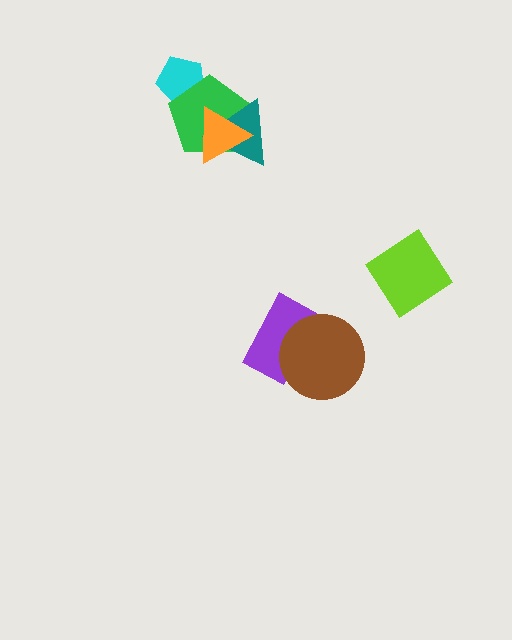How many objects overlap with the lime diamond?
0 objects overlap with the lime diamond.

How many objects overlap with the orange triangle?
2 objects overlap with the orange triangle.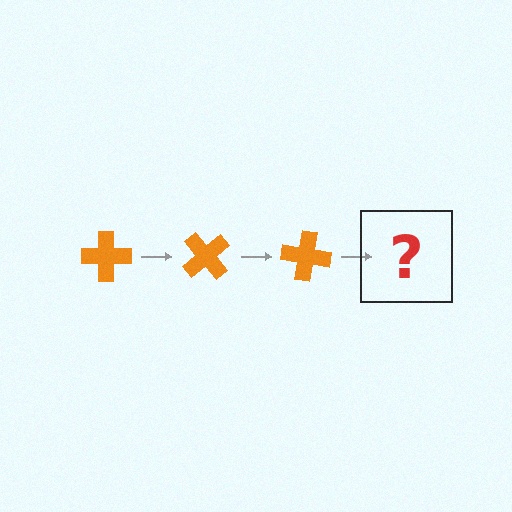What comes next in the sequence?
The next element should be an orange cross rotated 150 degrees.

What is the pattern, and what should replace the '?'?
The pattern is that the cross rotates 50 degrees each step. The '?' should be an orange cross rotated 150 degrees.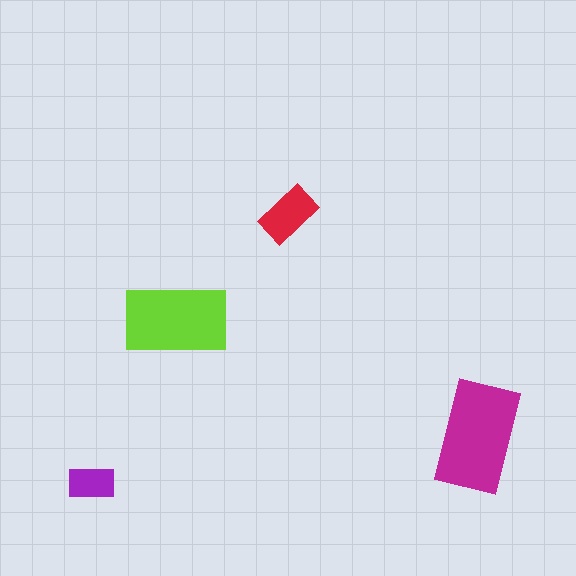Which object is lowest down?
The purple rectangle is bottommost.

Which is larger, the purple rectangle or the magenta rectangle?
The magenta one.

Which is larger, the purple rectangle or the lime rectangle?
The lime one.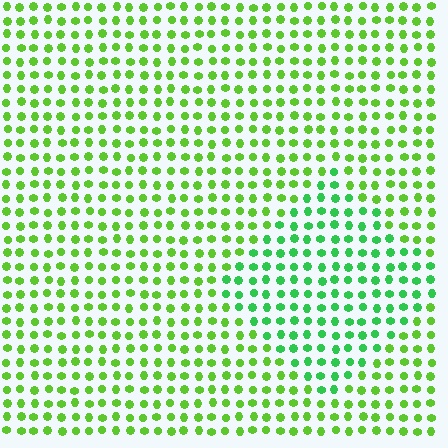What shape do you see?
I see a diamond.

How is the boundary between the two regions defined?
The boundary is defined purely by a slight shift in hue (about 31 degrees). Spacing, size, and orientation are identical on both sides.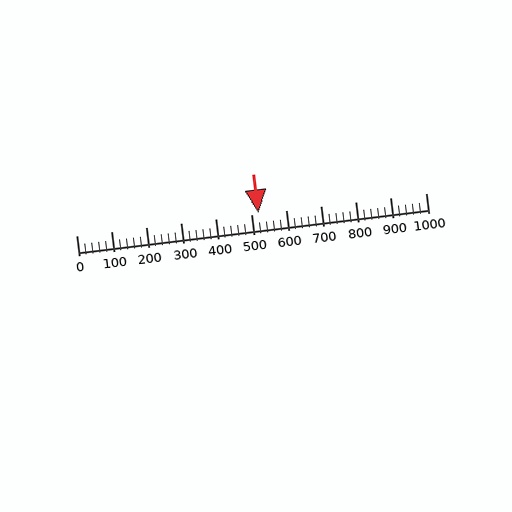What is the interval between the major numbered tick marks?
The major tick marks are spaced 100 units apart.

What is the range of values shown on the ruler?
The ruler shows values from 0 to 1000.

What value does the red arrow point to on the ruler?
The red arrow points to approximately 520.